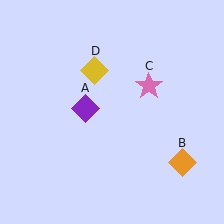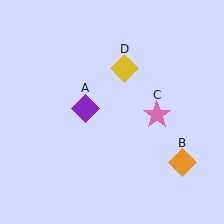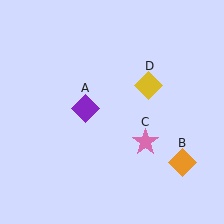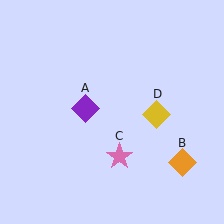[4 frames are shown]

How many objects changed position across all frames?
2 objects changed position: pink star (object C), yellow diamond (object D).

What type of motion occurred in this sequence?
The pink star (object C), yellow diamond (object D) rotated clockwise around the center of the scene.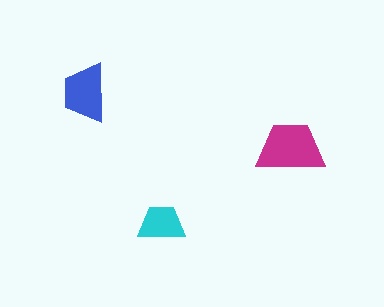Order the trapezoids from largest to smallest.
the magenta one, the blue one, the cyan one.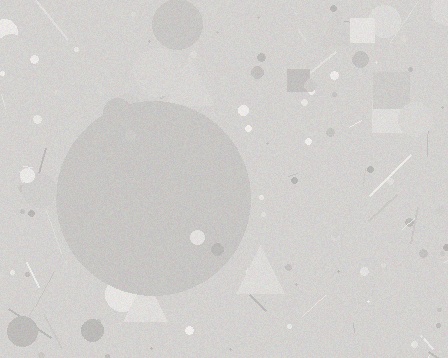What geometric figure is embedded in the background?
A circle is embedded in the background.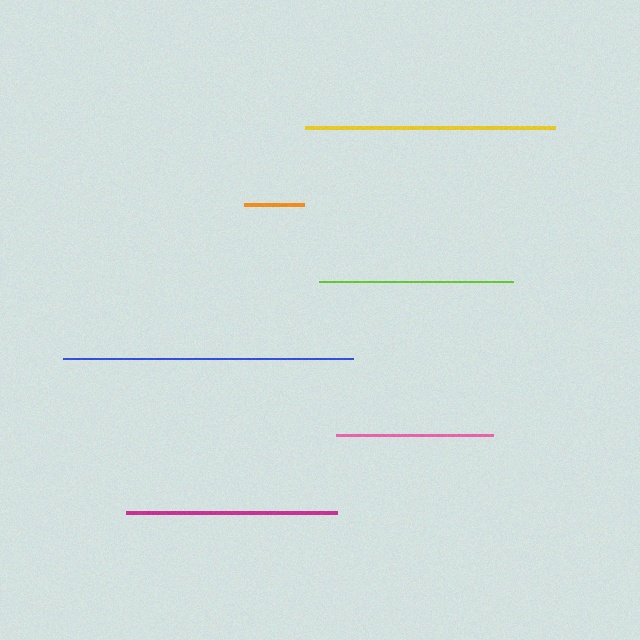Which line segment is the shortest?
The orange line is the shortest at approximately 60 pixels.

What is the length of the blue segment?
The blue segment is approximately 290 pixels long.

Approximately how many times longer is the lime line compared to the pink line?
The lime line is approximately 1.2 times the length of the pink line.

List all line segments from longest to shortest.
From longest to shortest: blue, yellow, magenta, lime, pink, orange.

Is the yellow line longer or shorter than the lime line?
The yellow line is longer than the lime line.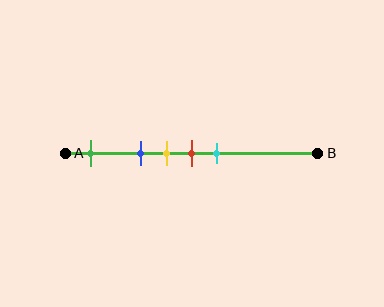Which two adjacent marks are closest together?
The yellow and red marks are the closest adjacent pair.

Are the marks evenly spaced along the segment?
No, the marks are not evenly spaced.